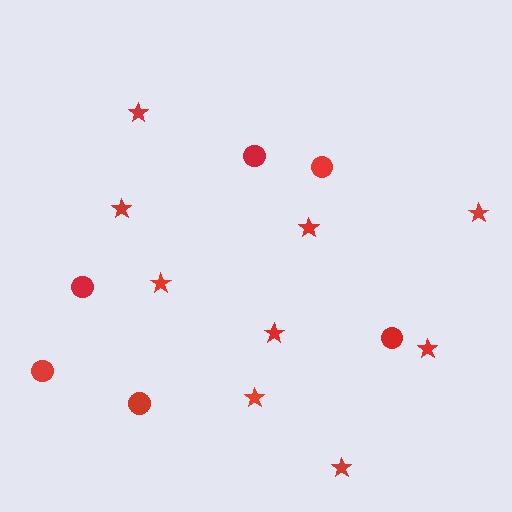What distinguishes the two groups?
There are 2 groups: one group of stars (9) and one group of circles (6).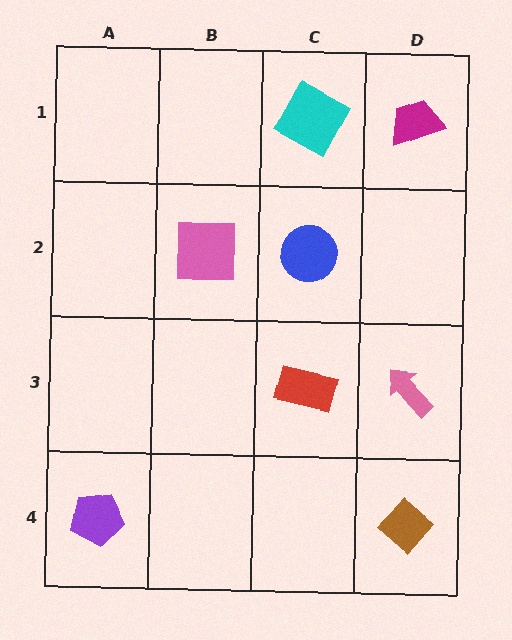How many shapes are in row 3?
2 shapes.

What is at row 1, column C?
A cyan square.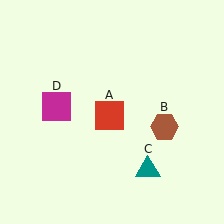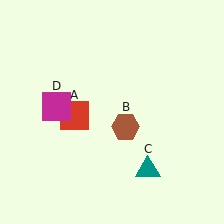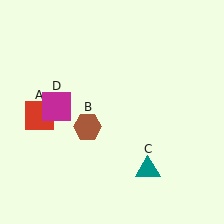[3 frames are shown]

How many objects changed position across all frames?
2 objects changed position: red square (object A), brown hexagon (object B).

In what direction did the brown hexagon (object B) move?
The brown hexagon (object B) moved left.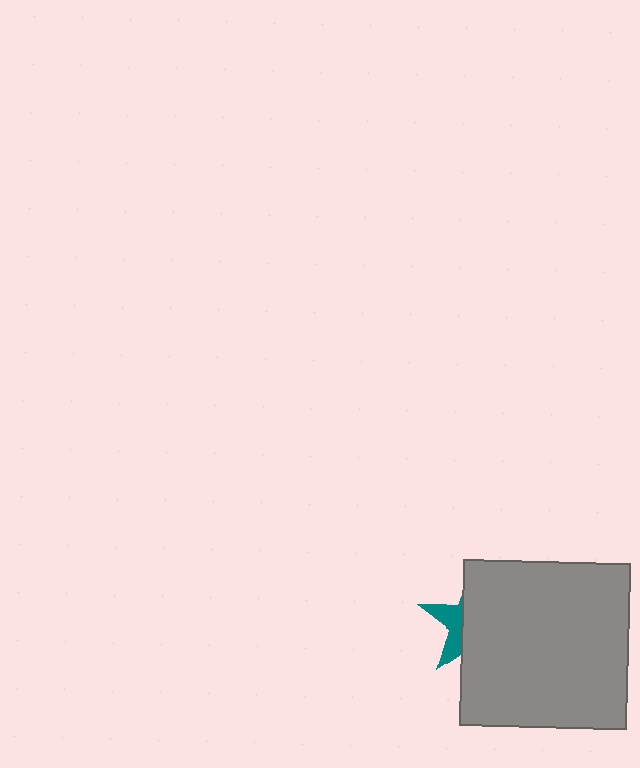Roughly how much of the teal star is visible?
A small part of it is visible (roughly 31%).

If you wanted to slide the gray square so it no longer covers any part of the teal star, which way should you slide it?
Slide it right — that is the most direct way to separate the two shapes.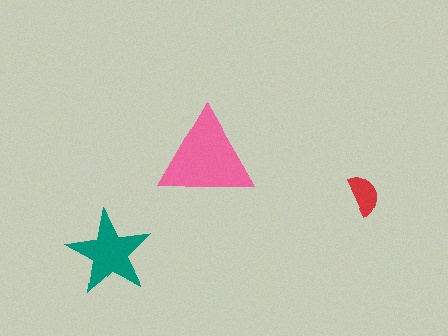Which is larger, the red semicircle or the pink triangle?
The pink triangle.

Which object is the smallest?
The red semicircle.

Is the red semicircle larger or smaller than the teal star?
Smaller.